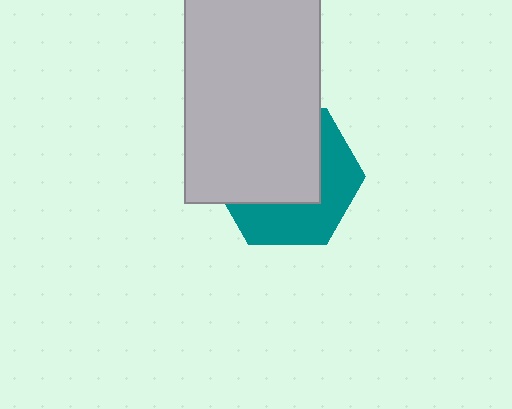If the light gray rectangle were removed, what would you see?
You would see the complete teal hexagon.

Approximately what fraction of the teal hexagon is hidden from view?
Roughly 57% of the teal hexagon is hidden behind the light gray rectangle.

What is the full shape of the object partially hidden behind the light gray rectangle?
The partially hidden object is a teal hexagon.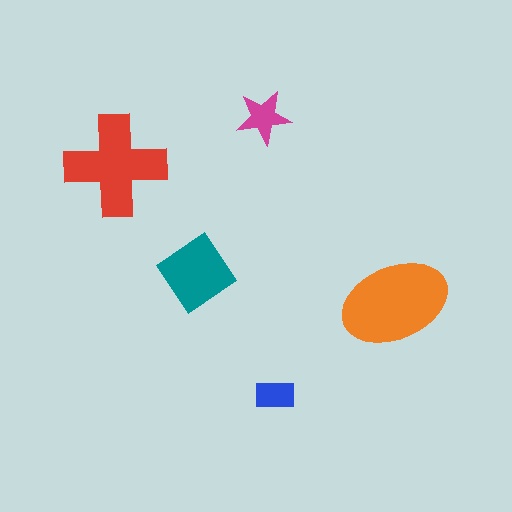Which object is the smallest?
The blue rectangle.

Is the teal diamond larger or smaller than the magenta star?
Larger.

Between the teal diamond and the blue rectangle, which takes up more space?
The teal diamond.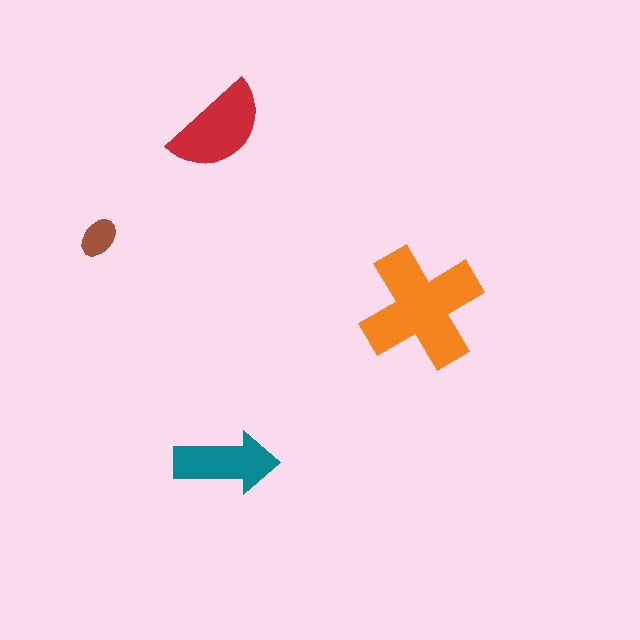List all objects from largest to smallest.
The orange cross, the red semicircle, the teal arrow, the brown ellipse.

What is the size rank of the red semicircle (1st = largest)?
2nd.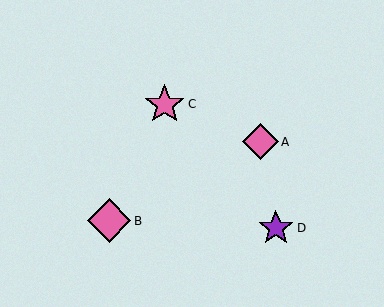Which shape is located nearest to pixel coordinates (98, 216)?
The pink diamond (labeled B) at (109, 221) is nearest to that location.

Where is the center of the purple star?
The center of the purple star is at (276, 228).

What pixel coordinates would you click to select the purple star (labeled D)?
Click at (276, 228) to select the purple star D.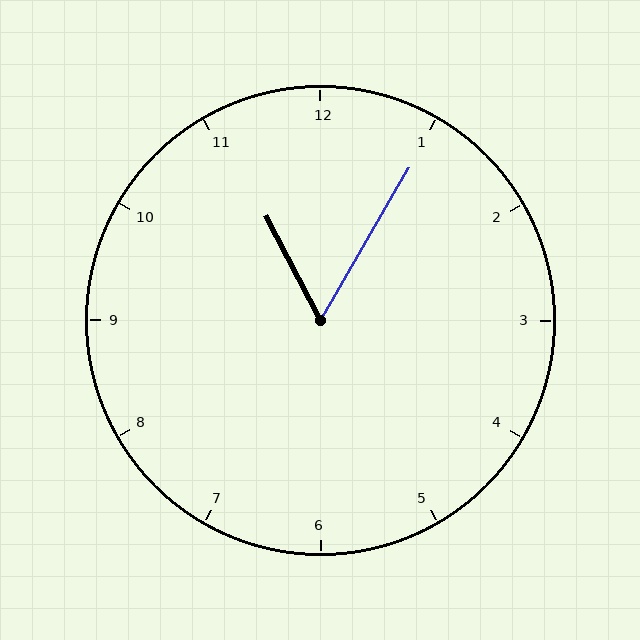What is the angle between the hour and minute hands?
Approximately 58 degrees.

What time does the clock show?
11:05.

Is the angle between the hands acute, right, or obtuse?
It is acute.